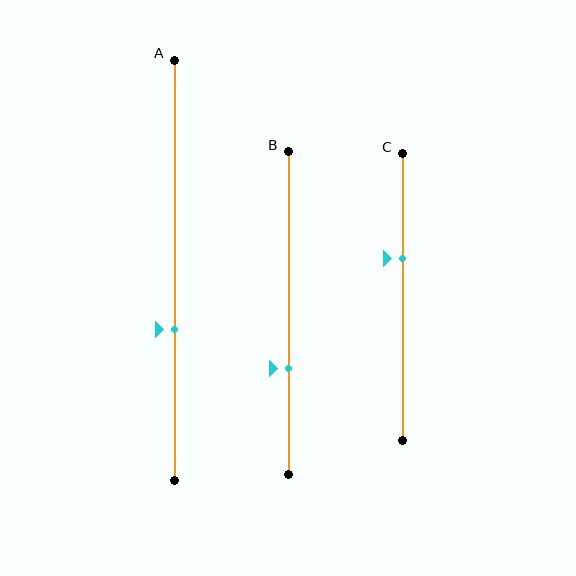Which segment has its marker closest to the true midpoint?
Segment C has its marker closest to the true midpoint.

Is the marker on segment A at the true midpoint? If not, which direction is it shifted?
No, the marker on segment A is shifted downward by about 14% of the segment length.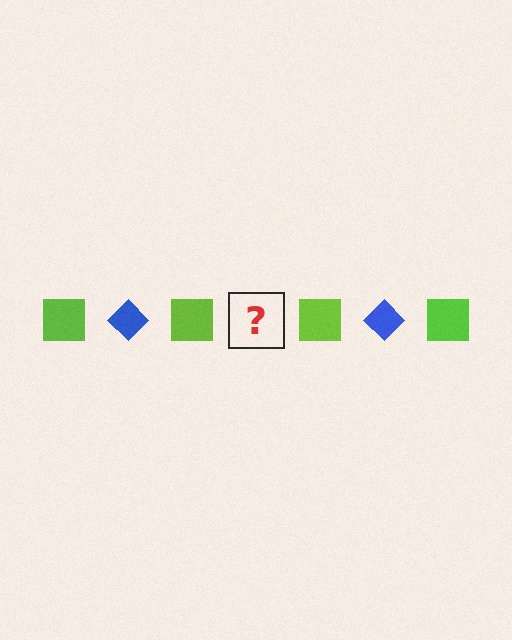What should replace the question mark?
The question mark should be replaced with a blue diamond.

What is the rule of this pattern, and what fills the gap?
The rule is that the pattern alternates between lime square and blue diamond. The gap should be filled with a blue diamond.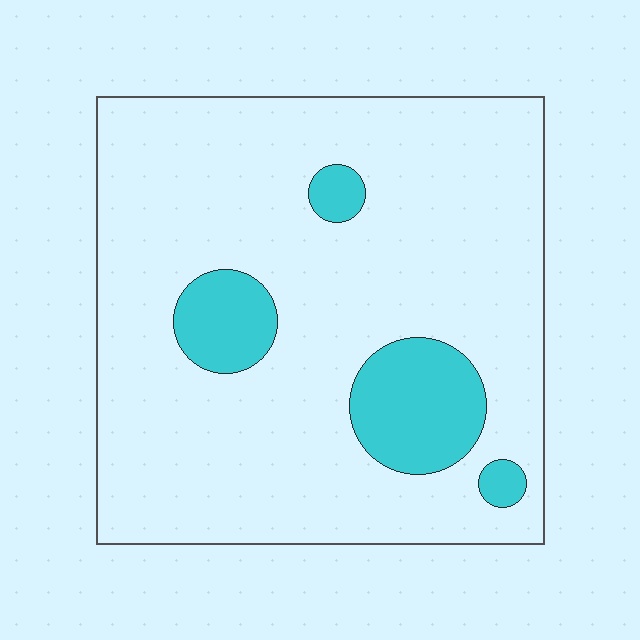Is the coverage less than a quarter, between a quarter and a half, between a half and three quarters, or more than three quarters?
Less than a quarter.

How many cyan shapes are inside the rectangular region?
4.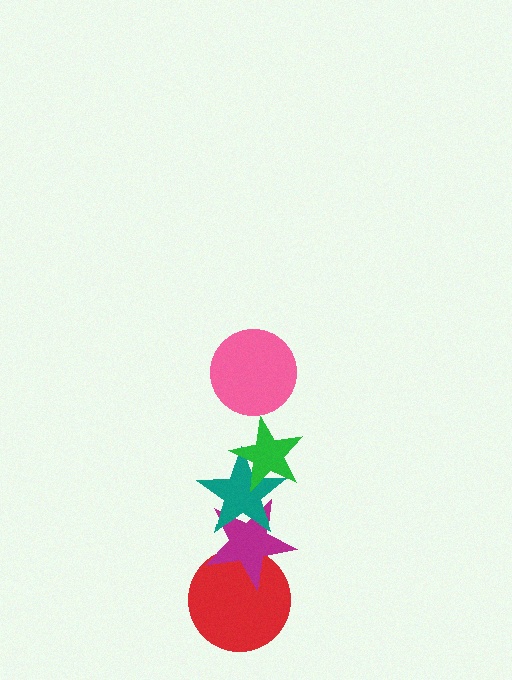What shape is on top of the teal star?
The green star is on top of the teal star.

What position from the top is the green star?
The green star is 2nd from the top.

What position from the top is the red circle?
The red circle is 5th from the top.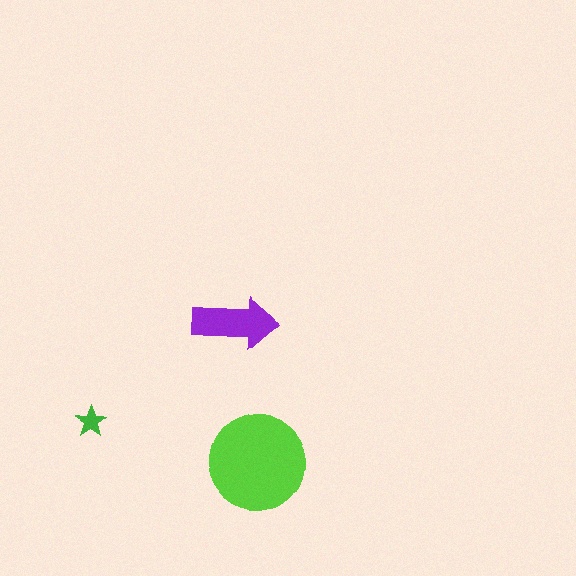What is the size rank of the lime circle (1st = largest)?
1st.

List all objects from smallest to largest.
The green star, the purple arrow, the lime circle.